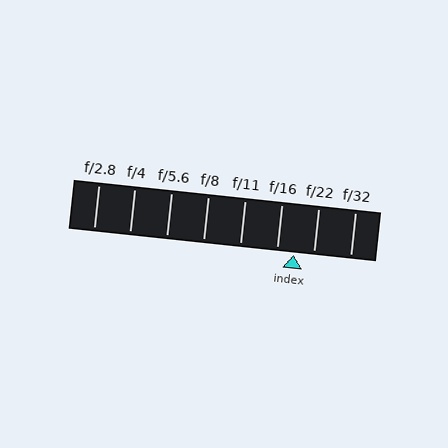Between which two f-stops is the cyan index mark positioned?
The index mark is between f/16 and f/22.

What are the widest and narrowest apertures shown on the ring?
The widest aperture shown is f/2.8 and the narrowest is f/32.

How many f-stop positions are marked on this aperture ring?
There are 8 f-stop positions marked.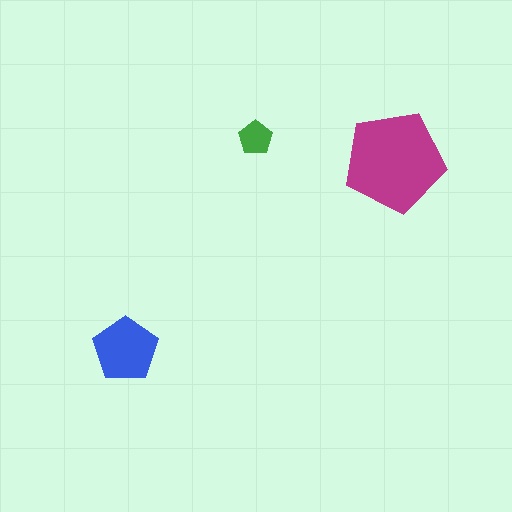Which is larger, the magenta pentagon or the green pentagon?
The magenta one.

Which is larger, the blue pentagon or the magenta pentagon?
The magenta one.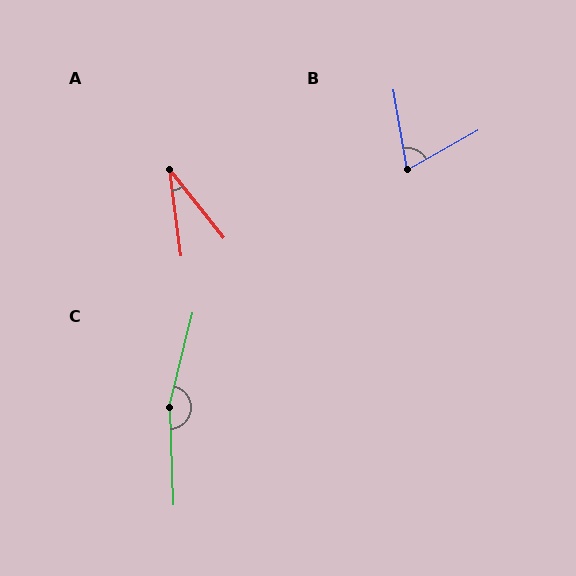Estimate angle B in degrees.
Approximately 70 degrees.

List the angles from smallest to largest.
A (31°), B (70°), C (164°).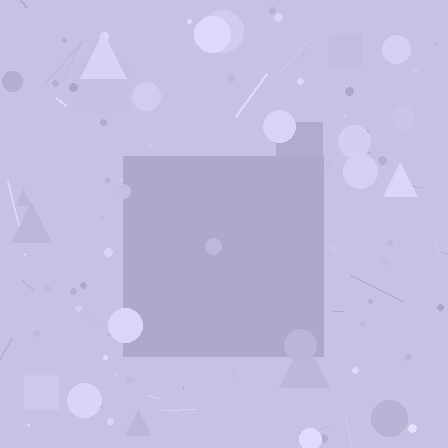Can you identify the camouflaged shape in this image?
The camouflaged shape is a square.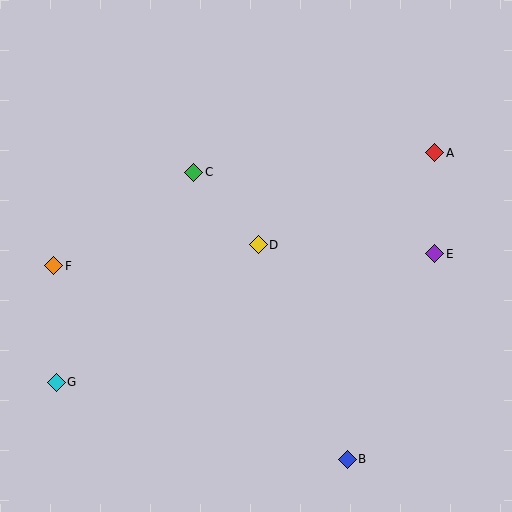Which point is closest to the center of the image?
Point D at (258, 245) is closest to the center.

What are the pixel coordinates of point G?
Point G is at (56, 382).